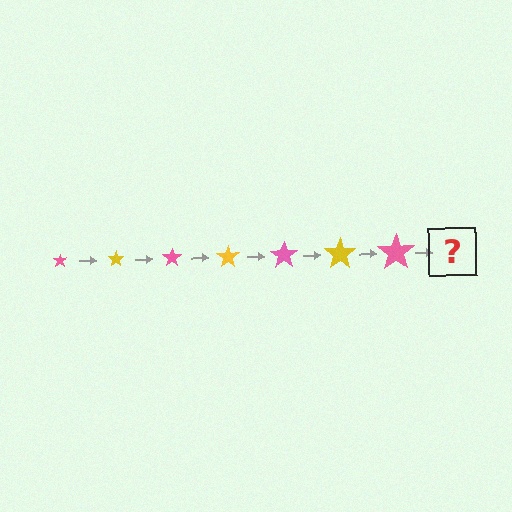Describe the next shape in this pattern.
It should be a yellow star, larger than the previous one.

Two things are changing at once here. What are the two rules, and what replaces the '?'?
The two rules are that the star grows larger each step and the color cycles through pink and yellow. The '?' should be a yellow star, larger than the previous one.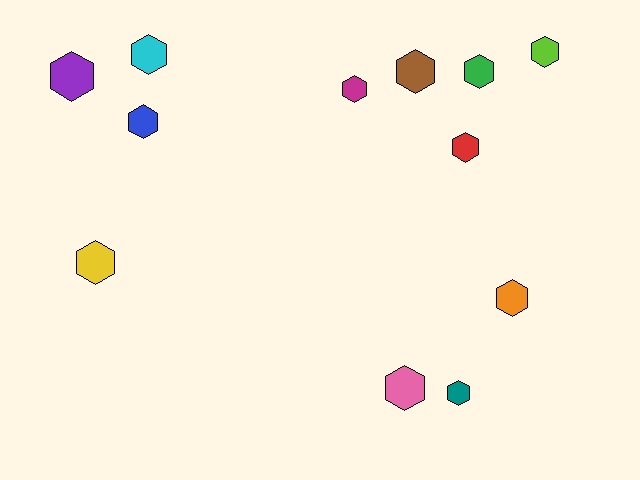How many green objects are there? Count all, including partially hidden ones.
There is 1 green object.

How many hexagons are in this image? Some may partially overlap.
There are 12 hexagons.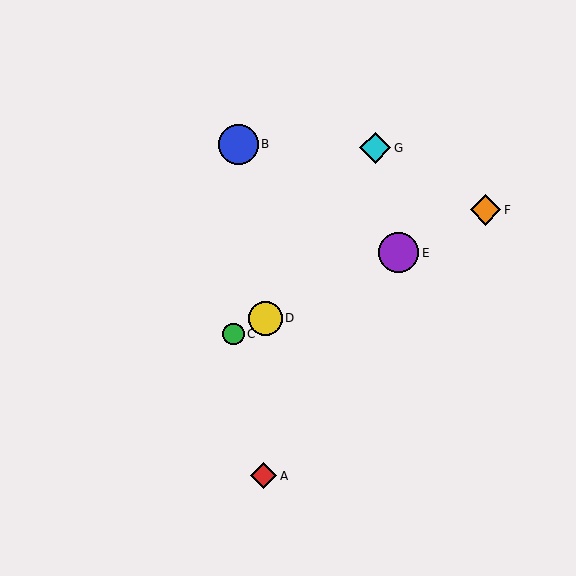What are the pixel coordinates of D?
Object D is at (265, 318).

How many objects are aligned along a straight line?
4 objects (C, D, E, F) are aligned along a straight line.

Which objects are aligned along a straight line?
Objects C, D, E, F are aligned along a straight line.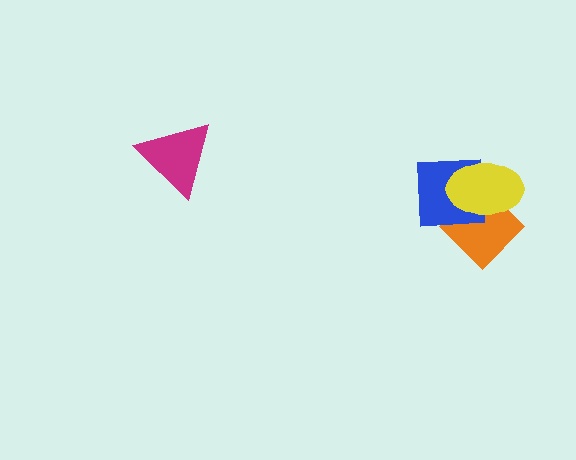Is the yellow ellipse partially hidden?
No, no other shape covers it.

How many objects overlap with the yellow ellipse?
2 objects overlap with the yellow ellipse.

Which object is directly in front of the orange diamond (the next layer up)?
The blue square is directly in front of the orange diamond.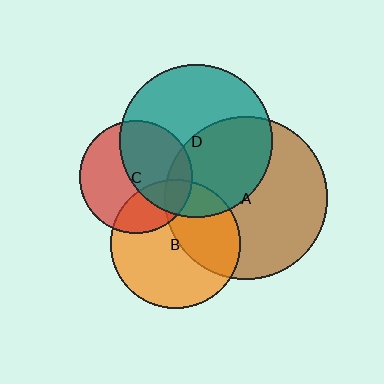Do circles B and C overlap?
Yes.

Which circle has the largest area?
Circle A (brown).